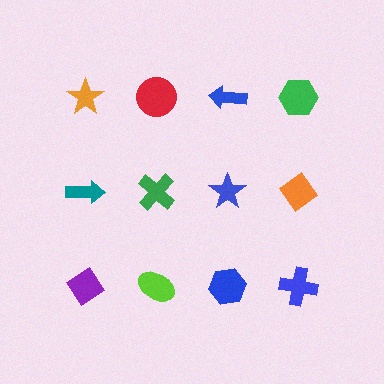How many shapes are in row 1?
4 shapes.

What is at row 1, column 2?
A red circle.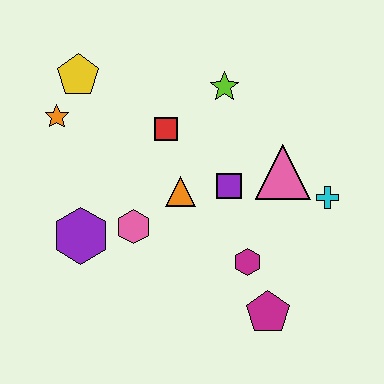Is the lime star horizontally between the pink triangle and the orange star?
Yes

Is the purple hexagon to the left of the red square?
Yes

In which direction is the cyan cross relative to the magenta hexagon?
The cyan cross is to the right of the magenta hexagon.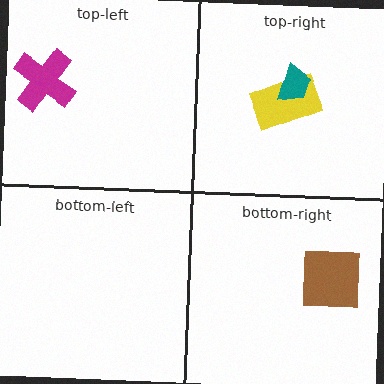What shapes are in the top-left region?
The magenta cross.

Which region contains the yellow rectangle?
The top-right region.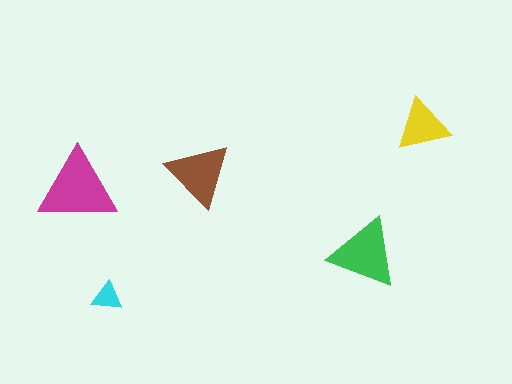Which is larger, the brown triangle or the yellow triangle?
The brown one.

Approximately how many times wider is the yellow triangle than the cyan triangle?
About 2 times wider.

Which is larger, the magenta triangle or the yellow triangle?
The magenta one.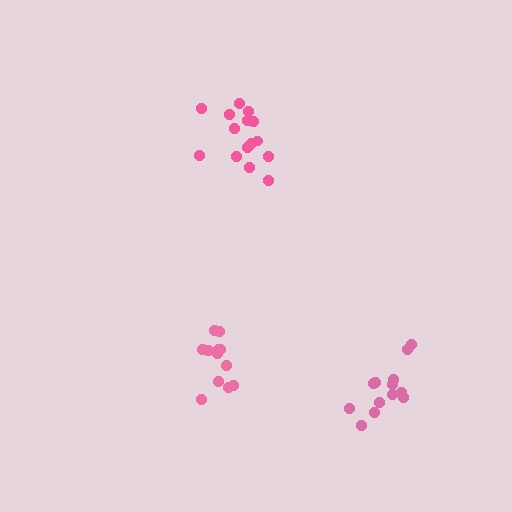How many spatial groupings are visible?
There are 3 spatial groupings.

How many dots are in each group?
Group 1: 12 dots, Group 2: 13 dots, Group 3: 15 dots (40 total).